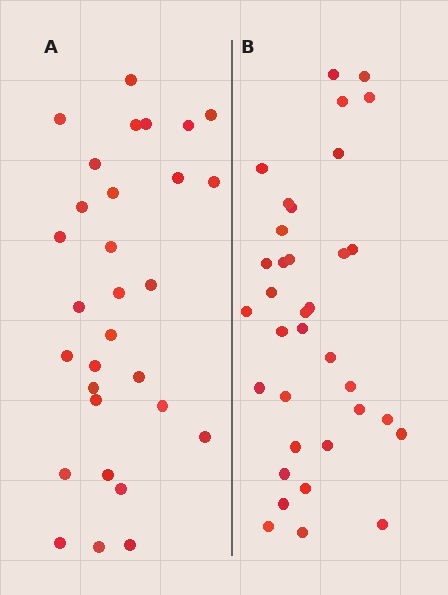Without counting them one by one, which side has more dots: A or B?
Region B (the right region) has more dots.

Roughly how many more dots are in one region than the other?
Region B has about 5 more dots than region A.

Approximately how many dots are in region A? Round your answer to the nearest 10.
About 30 dots.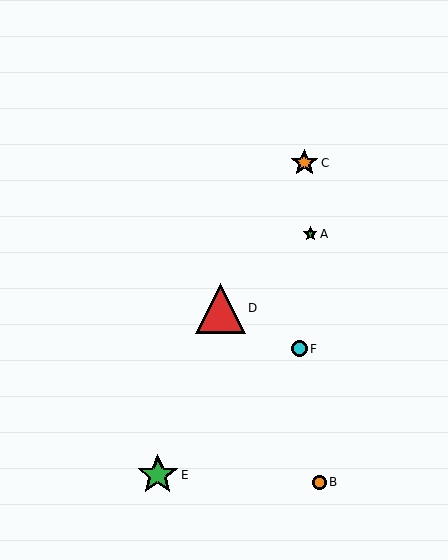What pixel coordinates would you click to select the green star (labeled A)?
Click at (310, 234) to select the green star A.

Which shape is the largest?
The red triangle (labeled D) is the largest.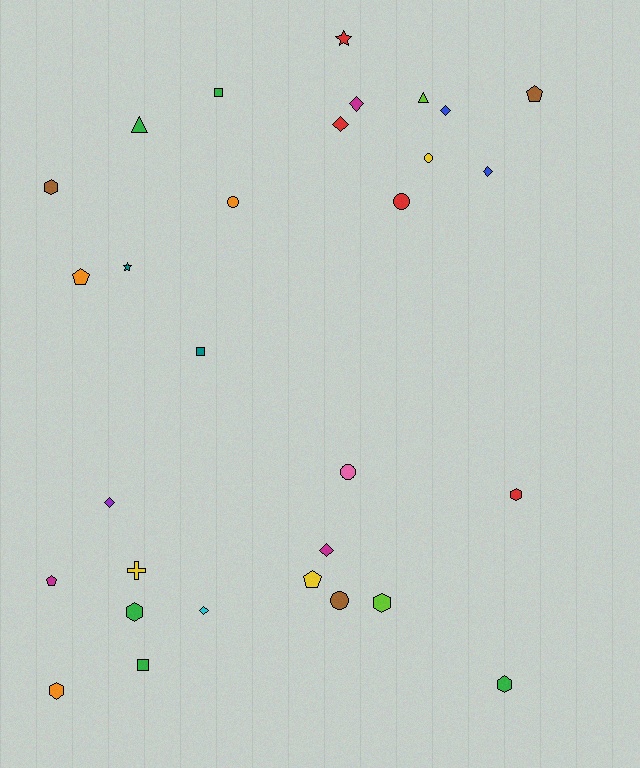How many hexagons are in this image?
There are 6 hexagons.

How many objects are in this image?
There are 30 objects.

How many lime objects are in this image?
There are 2 lime objects.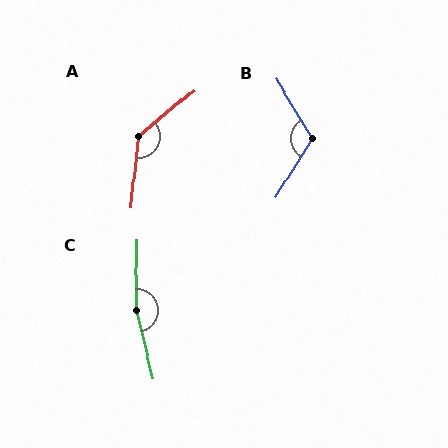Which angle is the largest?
C, at approximately 167 degrees.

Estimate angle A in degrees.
Approximately 134 degrees.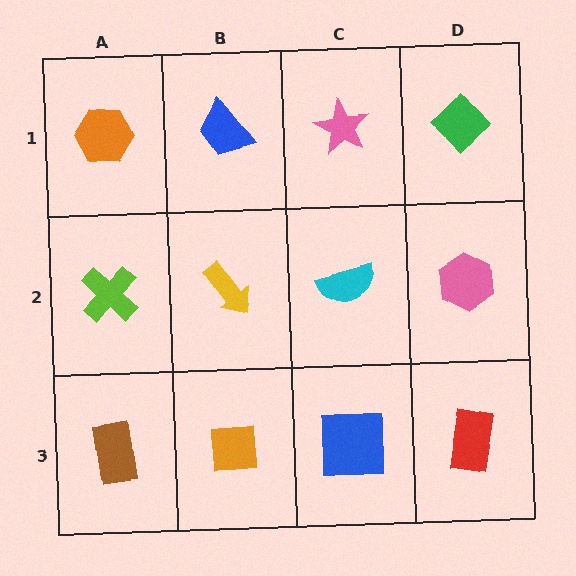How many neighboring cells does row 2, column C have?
4.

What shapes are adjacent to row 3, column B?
A yellow arrow (row 2, column B), a brown rectangle (row 3, column A), a blue square (row 3, column C).